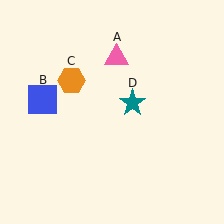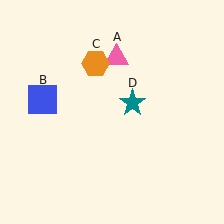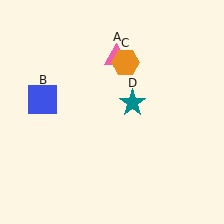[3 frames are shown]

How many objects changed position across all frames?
1 object changed position: orange hexagon (object C).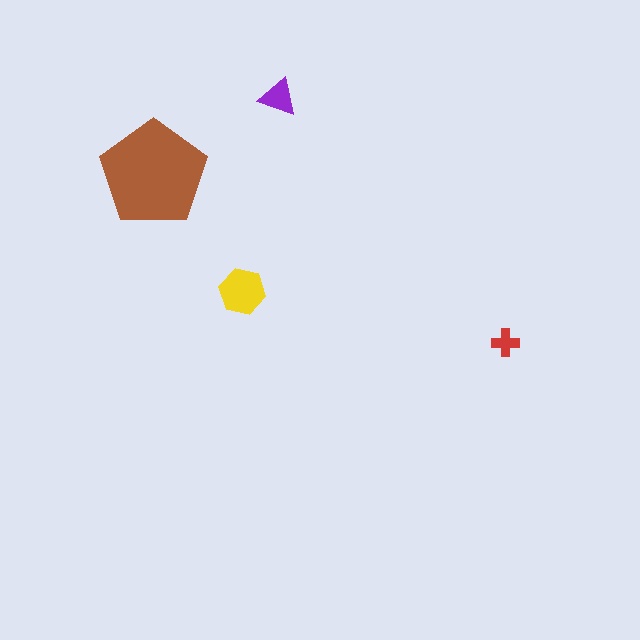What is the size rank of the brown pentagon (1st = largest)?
1st.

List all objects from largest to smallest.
The brown pentagon, the yellow hexagon, the purple triangle, the red cross.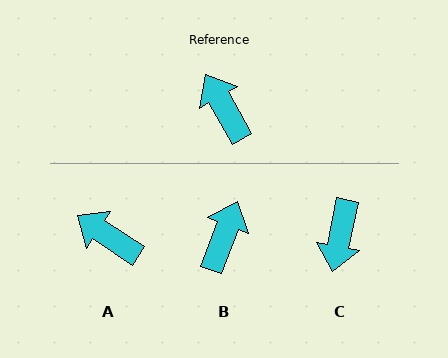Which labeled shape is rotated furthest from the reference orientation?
C, about 139 degrees away.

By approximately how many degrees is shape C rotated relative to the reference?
Approximately 139 degrees counter-clockwise.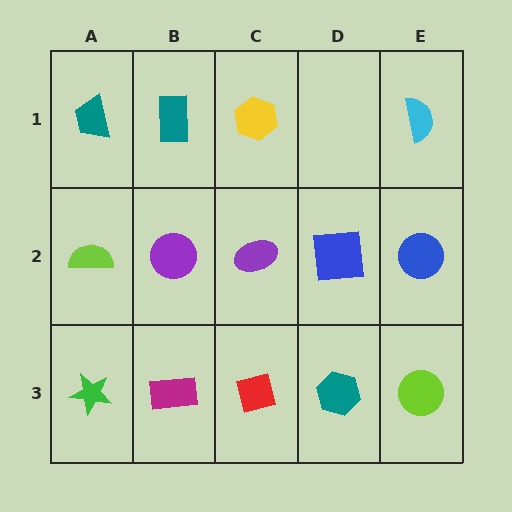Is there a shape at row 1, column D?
No, that cell is empty.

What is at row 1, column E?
A cyan semicircle.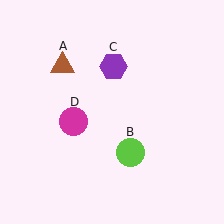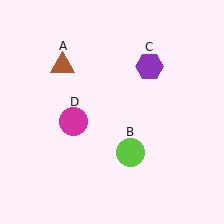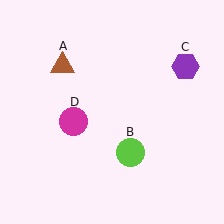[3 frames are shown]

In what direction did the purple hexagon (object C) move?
The purple hexagon (object C) moved right.